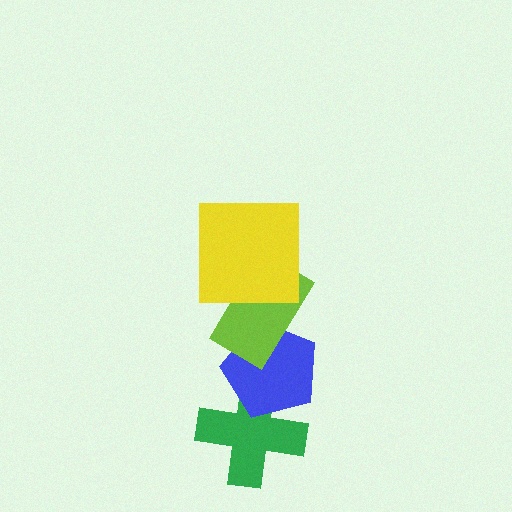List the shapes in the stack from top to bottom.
From top to bottom: the yellow square, the lime rectangle, the blue pentagon, the green cross.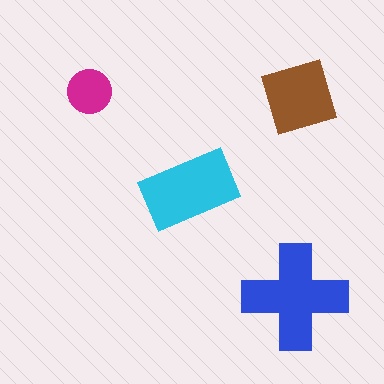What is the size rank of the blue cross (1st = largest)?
1st.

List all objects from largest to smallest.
The blue cross, the cyan rectangle, the brown square, the magenta circle.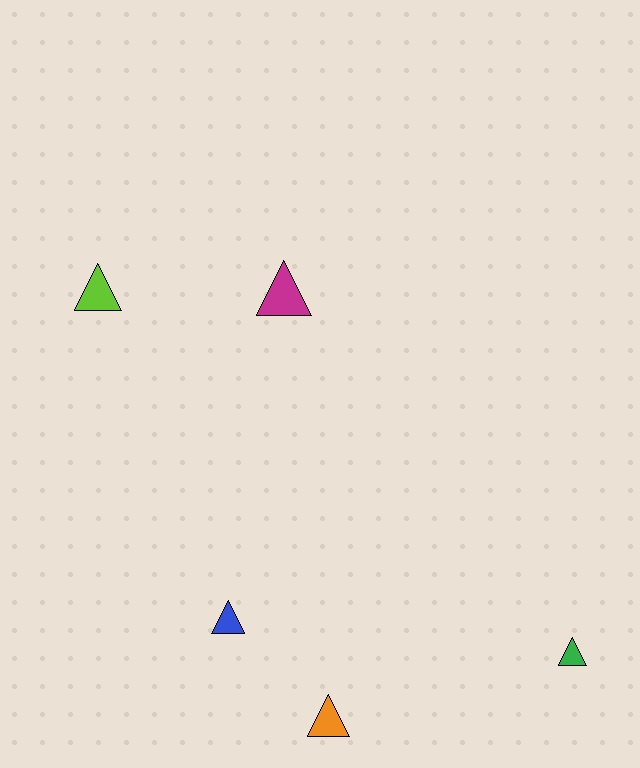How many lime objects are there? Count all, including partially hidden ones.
There is 1 lime object.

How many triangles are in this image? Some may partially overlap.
There are 5 triangles.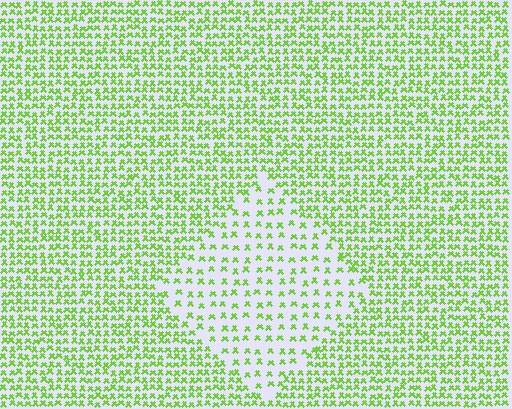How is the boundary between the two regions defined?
The boundary is defined by a change in element density (approximately 2.2x ratio). All elements are the same color, size, and shape.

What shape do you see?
I see a diamond.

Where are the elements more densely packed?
The elements are more densely packed outside the diamond boundary.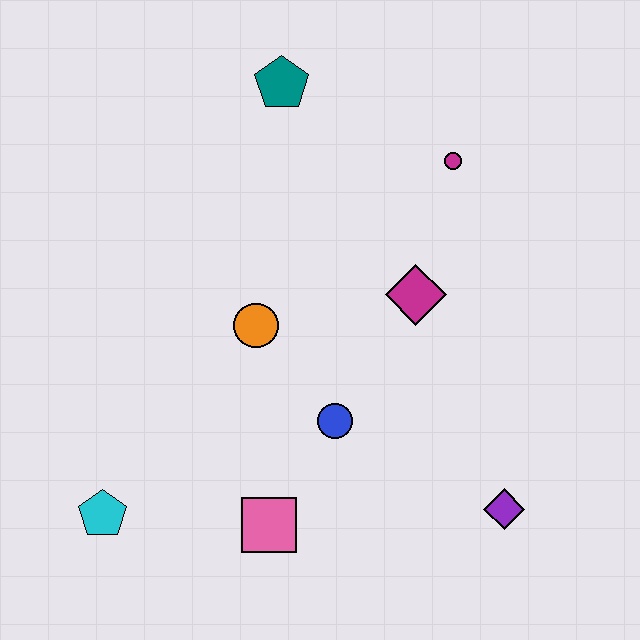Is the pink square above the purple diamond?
No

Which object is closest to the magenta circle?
The magenta diamond is closest to the magenta circle.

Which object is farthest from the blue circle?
The teal pentagon is farthest from the blue circle.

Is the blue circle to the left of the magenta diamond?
Yes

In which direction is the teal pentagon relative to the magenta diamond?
The teal pentagon is above the magenta diamond.